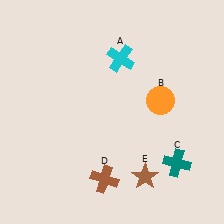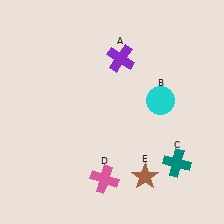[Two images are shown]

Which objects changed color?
A changed from cyan to purple. B changed from orange to cyan. D changed from brown to pink.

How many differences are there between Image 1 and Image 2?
There are 3 differences between the two images.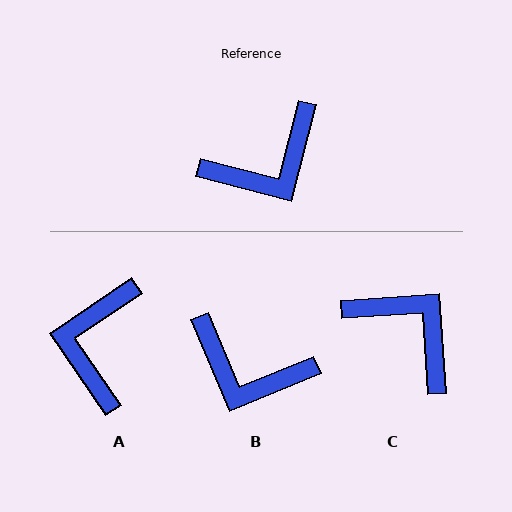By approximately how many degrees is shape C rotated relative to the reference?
Approximately 108 degrees counter-clockwise.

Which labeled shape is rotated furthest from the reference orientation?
A, about 132 degrees away.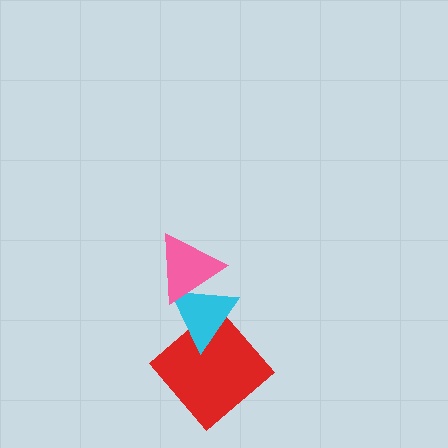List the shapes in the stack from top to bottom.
From top to bottom: the pink triangle, the cyan triangle, the red diamond.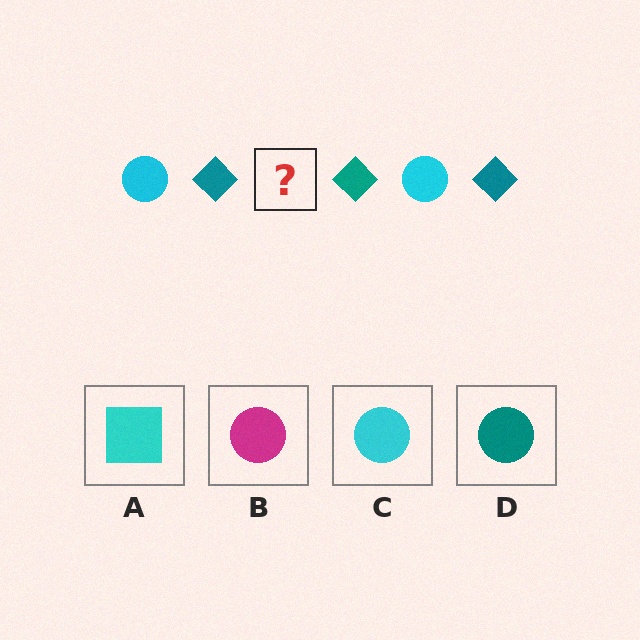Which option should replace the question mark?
Option C.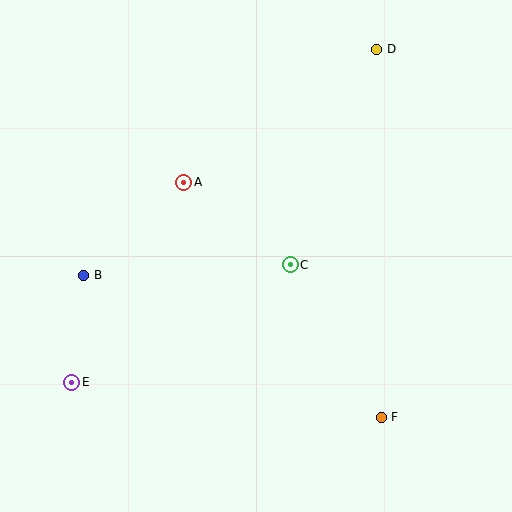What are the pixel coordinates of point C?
Point C is at (290, 265).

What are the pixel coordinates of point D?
Point D is at (376, 49).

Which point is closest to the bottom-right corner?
Point F is closest to the bottom-right corner.